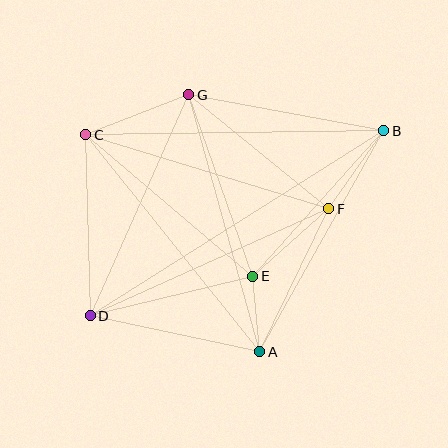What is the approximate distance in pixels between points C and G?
The distance between C and G is approximately 110 pixels.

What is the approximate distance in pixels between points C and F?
The distance between C and F is approximately 254 pixels.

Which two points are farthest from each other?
Points B and D are farthest from each other.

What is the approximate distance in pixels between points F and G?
The distance between F and G is approximately 180 pixels.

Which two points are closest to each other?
Points A and E are closest to each other.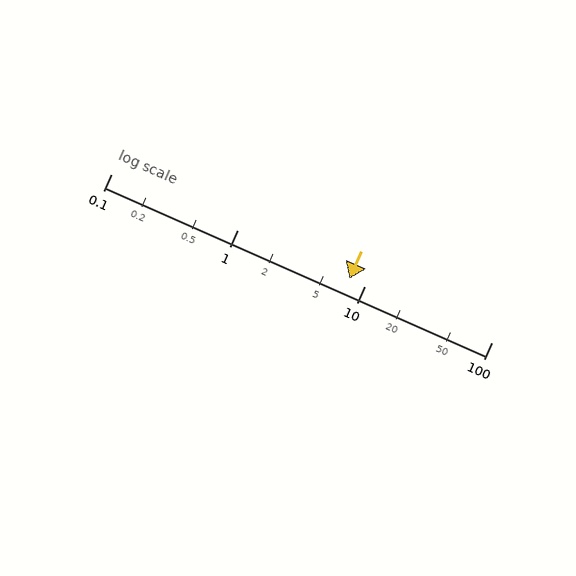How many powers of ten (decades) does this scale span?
The scale spans 3 decades, from 0.1 to 100.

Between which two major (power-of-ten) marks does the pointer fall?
The pointer is between 1 and 10.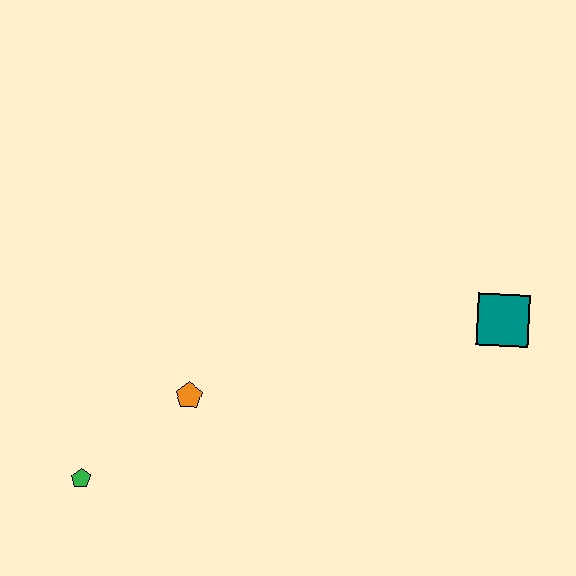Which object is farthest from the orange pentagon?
The teal square is farthest from the orange pentagon.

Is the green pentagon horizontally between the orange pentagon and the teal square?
No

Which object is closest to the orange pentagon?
The green pentagon is closest to the orange pentagon.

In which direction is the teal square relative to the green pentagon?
The teal square is to the right of the green pentagon.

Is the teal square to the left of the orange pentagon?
No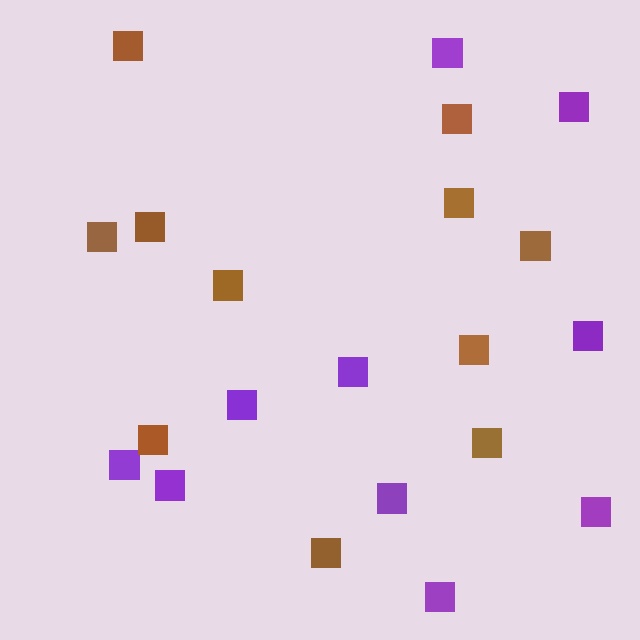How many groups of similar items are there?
There are 2 groups: one group of purple squares (10) and one group of brown squares (11).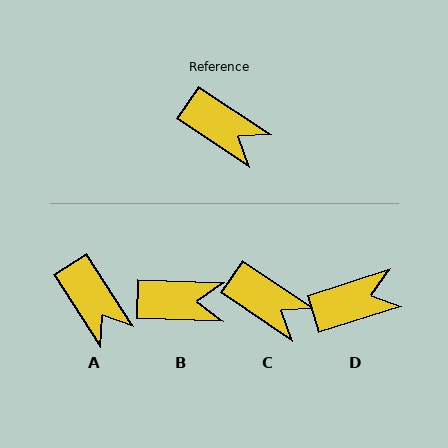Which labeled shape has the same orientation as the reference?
C.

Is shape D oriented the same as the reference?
No, it is off by about 51 degrees.